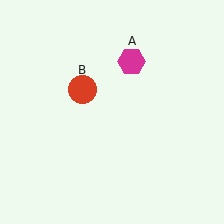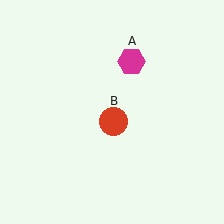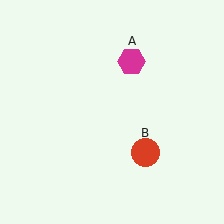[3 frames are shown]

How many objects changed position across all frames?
1 object changed position: red circle (object B).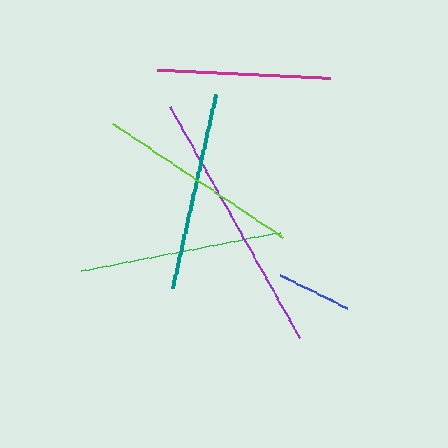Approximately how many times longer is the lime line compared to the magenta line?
The lime line is approximately 1.2 times the length of the magenta line.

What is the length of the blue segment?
The blue segment is approximately 75 pixels long.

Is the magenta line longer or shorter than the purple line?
The purple line is longer than the magenta line.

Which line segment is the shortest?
The blue line is the shortest at approximately 75 pixels.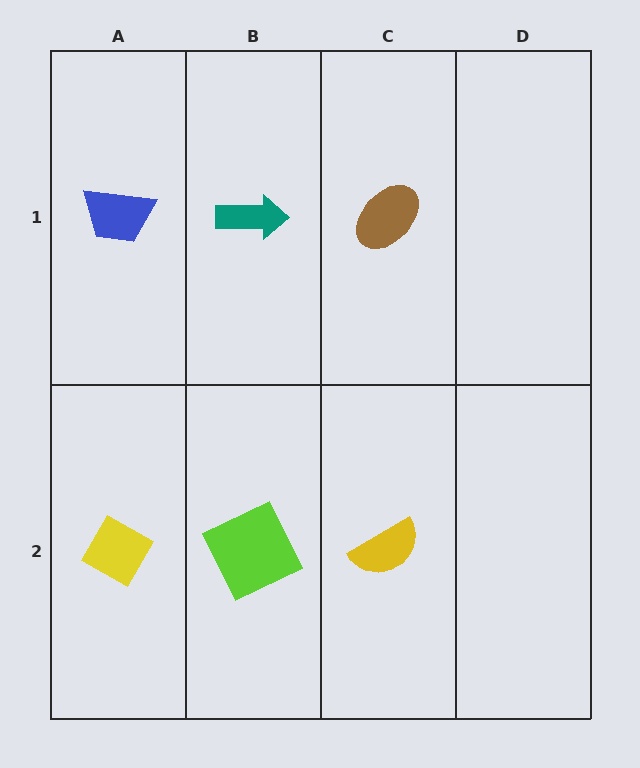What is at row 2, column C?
A yellow semicircle.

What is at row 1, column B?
A teal arrow.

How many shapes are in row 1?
3 shapes.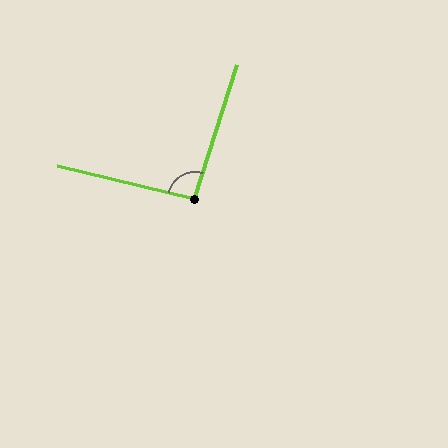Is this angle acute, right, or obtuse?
It is approximately a right angle.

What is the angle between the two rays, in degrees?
Approximately 94 degrees.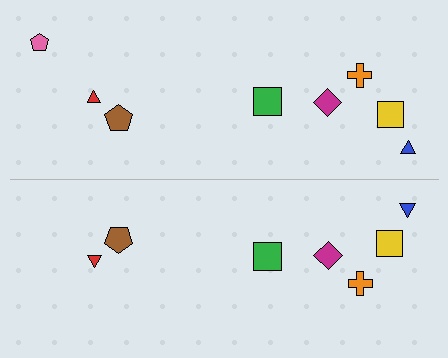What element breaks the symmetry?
A pink pentagon is missing from the bottom side.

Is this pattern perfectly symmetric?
No, the pattern is not perfectly symmetric. A pink pentagon is missing from the bottom side.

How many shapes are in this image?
There are 15 shapes in this image.